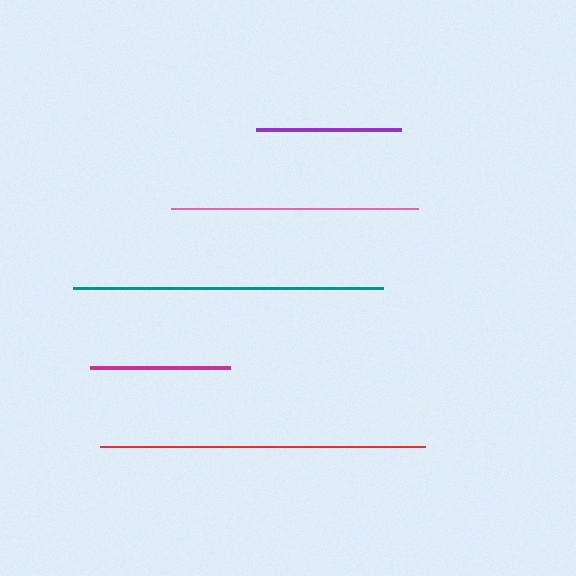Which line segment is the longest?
The red line is the longest at approximately 325 pixels.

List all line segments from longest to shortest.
From longest to shortest: red, teal, pink, purple, magenta.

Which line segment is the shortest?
The magenta line is the shortest at approximately 140 pixels.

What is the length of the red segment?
The red segment is approximately 325 pixels long.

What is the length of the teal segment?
The teal segment is approximately 309 pixels long.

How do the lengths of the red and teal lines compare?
The red and teal lines are approximately the same length.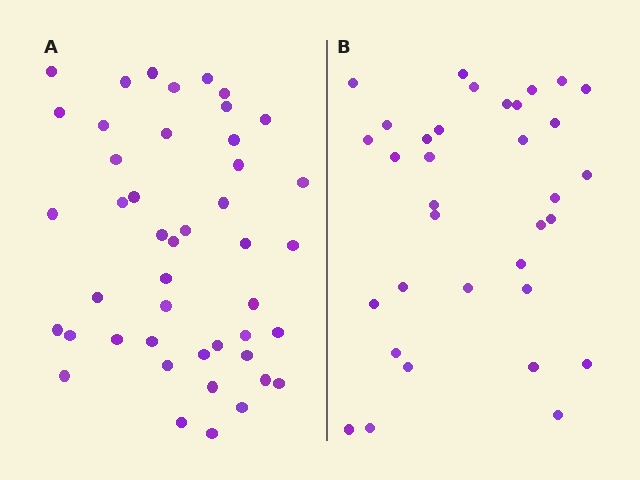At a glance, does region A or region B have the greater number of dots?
Region A (the left region) has more dots.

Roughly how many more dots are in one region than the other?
Region A has roughly 12 or so more dots than region B.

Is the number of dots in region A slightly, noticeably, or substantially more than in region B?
Region A has noticeably more, but not dramatically so. The ratio is roughly 1.3 to 1.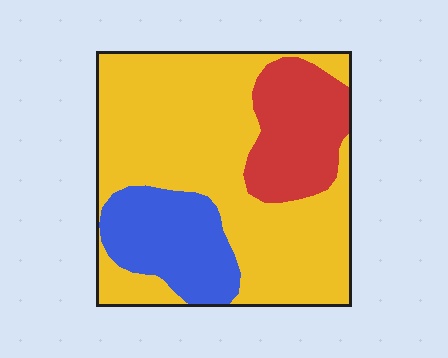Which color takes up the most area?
Yellow, at roughly 65%.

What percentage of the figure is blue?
Blue takes up about one fifth (1/5) of the figure.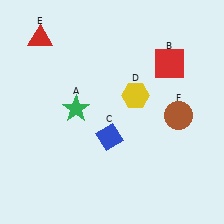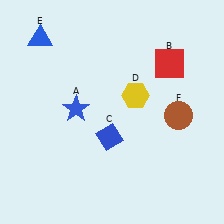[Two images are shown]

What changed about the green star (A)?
In Image 1, A is green. In Image 2, it changed to blue.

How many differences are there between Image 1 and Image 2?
There are 2 differences between the two images.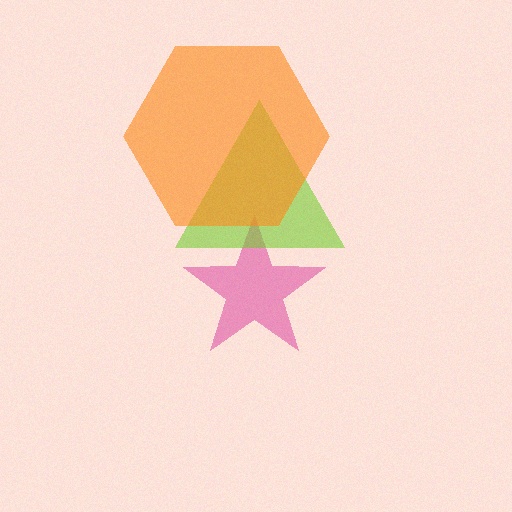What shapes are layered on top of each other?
The layered shapes are: a magenta star, a lime triangle, an orange hexagon.